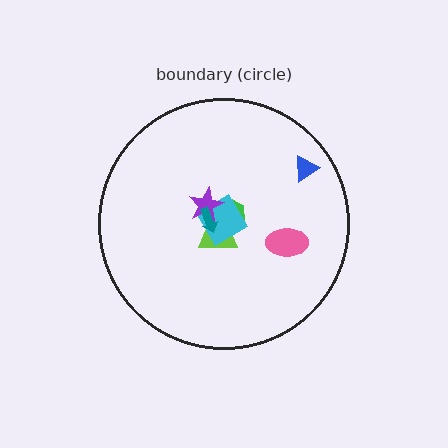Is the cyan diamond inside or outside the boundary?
Inside.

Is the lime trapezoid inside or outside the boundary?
Inside.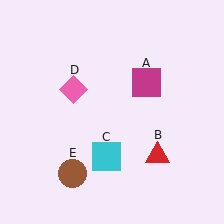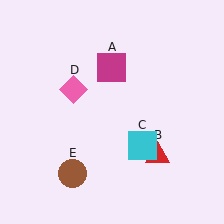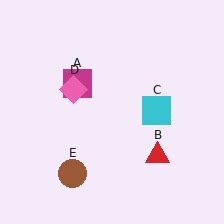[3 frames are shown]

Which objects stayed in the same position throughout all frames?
Red triangle (object B) and pink diamond (object D) and brown circle (object E) remained stationary.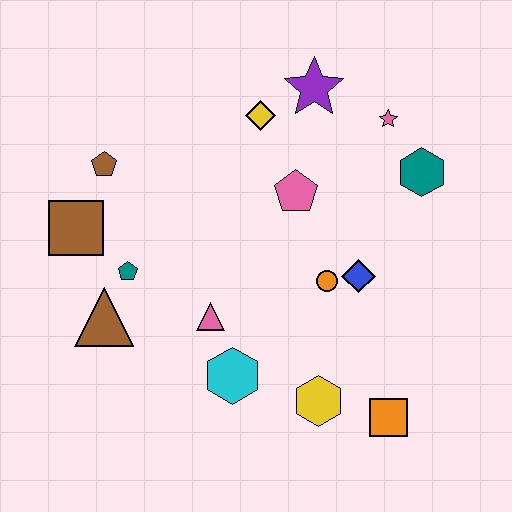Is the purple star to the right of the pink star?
No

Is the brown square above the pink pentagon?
No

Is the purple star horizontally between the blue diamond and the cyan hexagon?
Yes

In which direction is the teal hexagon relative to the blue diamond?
The teal hexagon is above the blue diamond.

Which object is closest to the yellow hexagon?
The orange square is closest to the yellow hexagon.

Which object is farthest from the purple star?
The orange square is farthest from the purple star.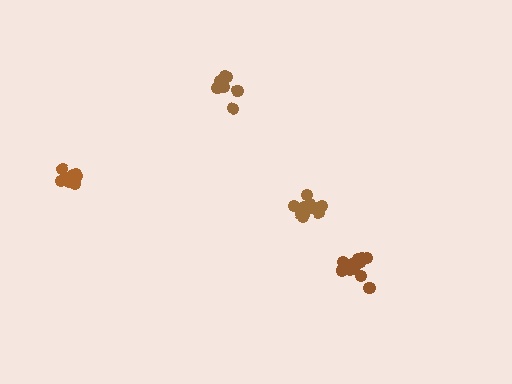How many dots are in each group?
Group 1: 8 dots, Group 2: 12 dots, Group 3: 11 dots, Group 4: 8 dots (39 total).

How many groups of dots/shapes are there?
There are 4 groups.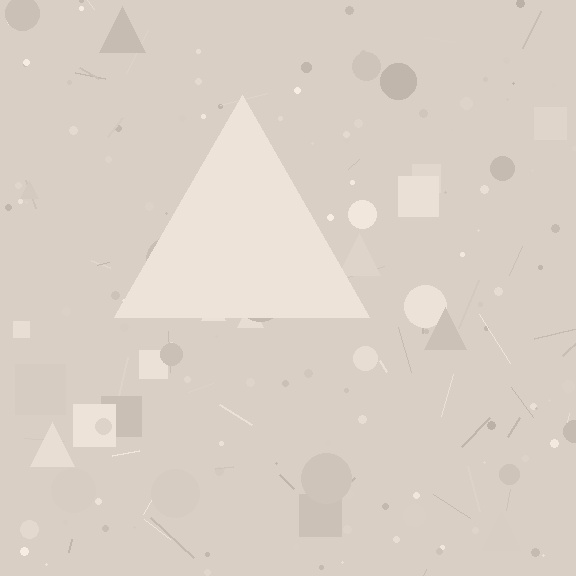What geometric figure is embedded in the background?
A triangle is embedded in the background.